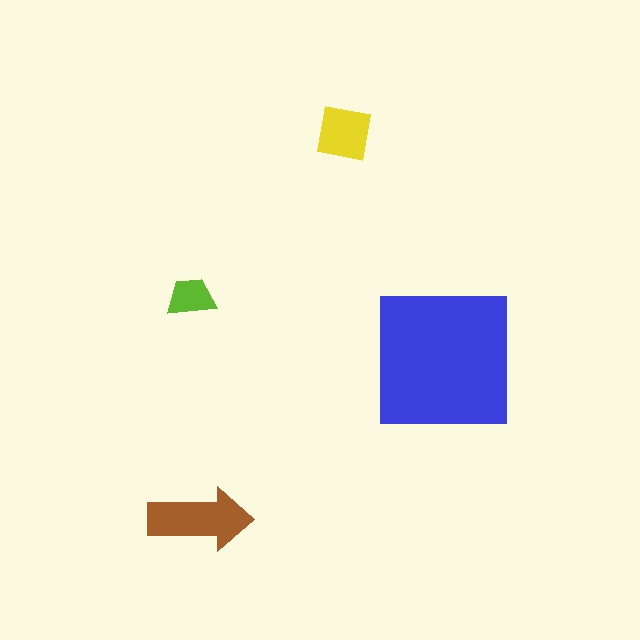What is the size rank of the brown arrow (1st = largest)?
2nd.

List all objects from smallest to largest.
The lime trapezoid, the yellow square, the brown arrow, the blue square.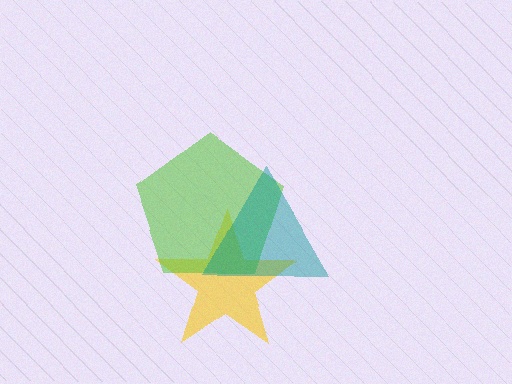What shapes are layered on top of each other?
The layered shapes are: a yellow star, a lime pentagon, a teal triangle.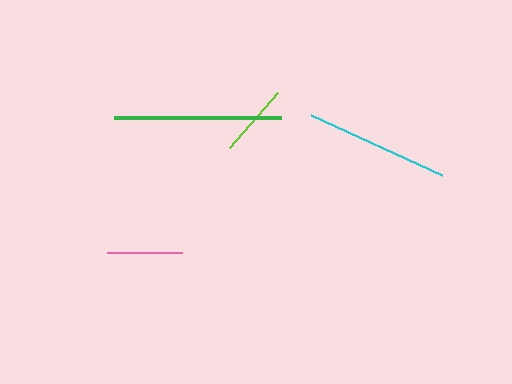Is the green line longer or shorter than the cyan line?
The green line is longer than the cyan line.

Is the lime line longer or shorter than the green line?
The green line is longer than the lime line.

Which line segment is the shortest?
The lime line is the shortest at approximately 73 pixels.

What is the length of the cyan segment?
The cyan segment is approximately 144 pixels long.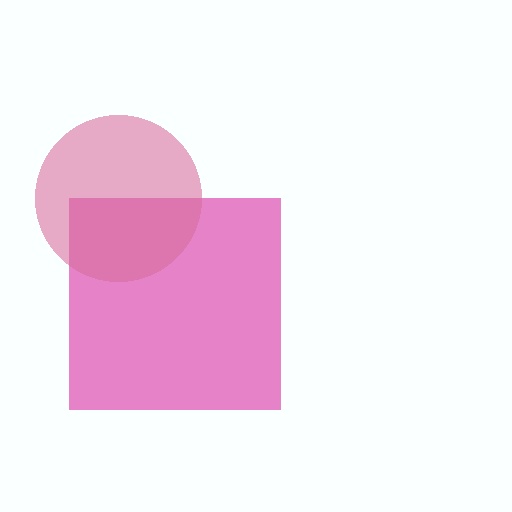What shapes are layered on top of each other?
The layered shapes are: a magenta square, a pink circle.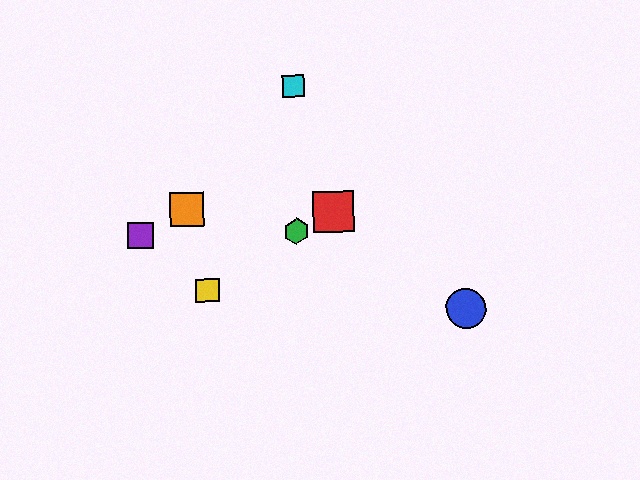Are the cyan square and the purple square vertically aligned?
No, the cyan square is at x≈293 and the purple square is at x≈141.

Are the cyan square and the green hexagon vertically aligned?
Yes, both are at x≈293.